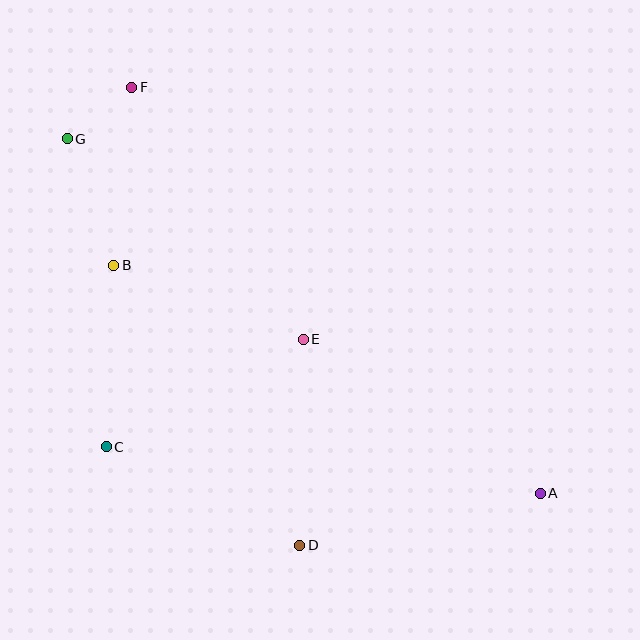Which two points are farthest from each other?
Points A and G are farthest from each other.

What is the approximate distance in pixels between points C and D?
The distance between C and D is approximately 217 pixels.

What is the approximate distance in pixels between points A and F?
The distance between A and F is approximately 576 pixels.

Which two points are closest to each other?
Points F and G are closest to each other.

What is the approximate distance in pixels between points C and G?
The distance between C and G is approximately 310 pixels.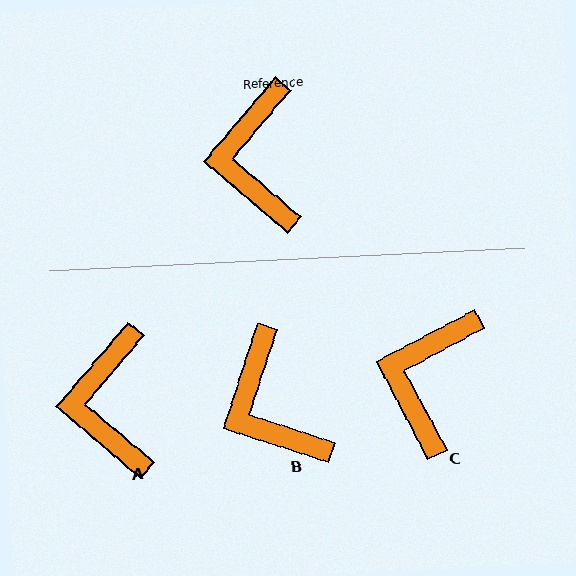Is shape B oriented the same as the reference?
No, it is off by about 23 degrees.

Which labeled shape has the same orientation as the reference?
A.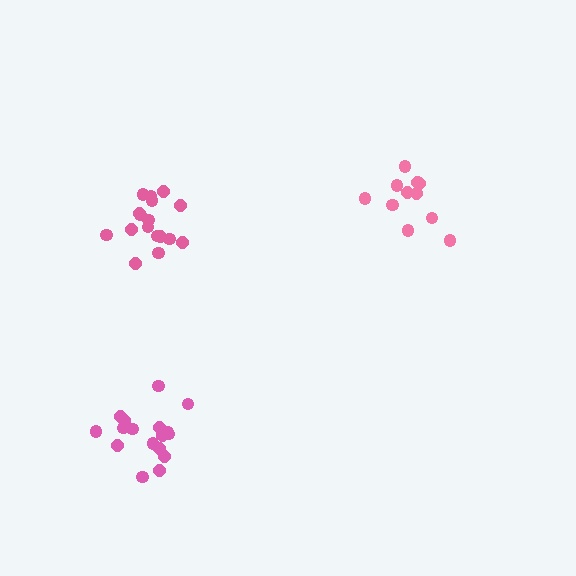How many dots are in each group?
Group 1: 11 dots, Group 2: 17 dots, Group 3: 17 dots (45 total).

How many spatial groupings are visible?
There are 3 spatial groupings.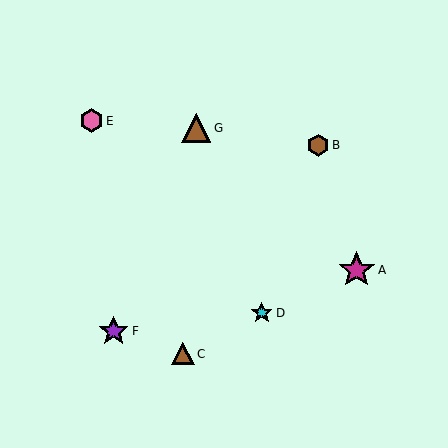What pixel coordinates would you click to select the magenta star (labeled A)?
Click at (357, 270) to select the magenta star A.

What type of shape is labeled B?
Shape B is a brown hexagon.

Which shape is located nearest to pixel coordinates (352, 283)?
The magenta star (labeled A) at (357, 270) is nearest to that location.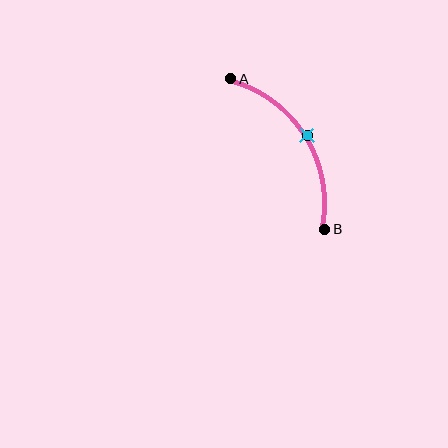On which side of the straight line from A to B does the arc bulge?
The arc bulges to the right of the straight line connecting A and B.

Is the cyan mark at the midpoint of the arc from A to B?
Yes. The cyan mark lies on the arc at equal arc-length from both A and B — it is the arc midpoint.